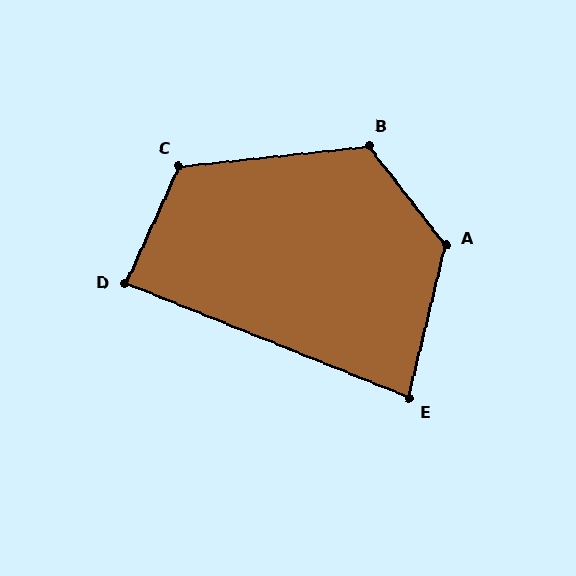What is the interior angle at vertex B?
Approximately 122 degrees (obtuse).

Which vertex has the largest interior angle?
A, at approximately 129 degrees.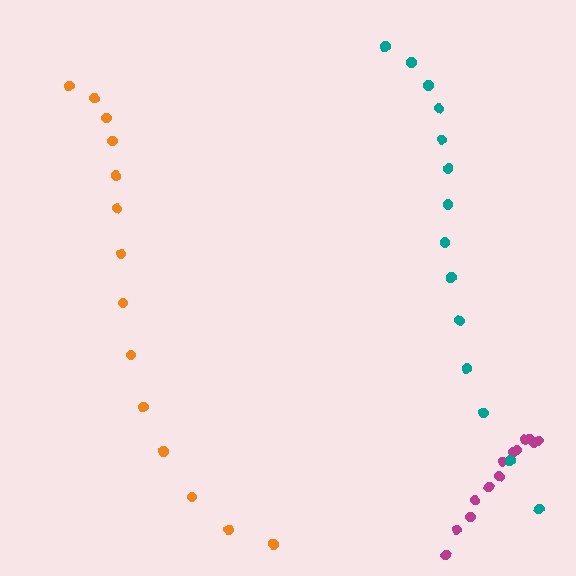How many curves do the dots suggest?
There are 3 distinct paths.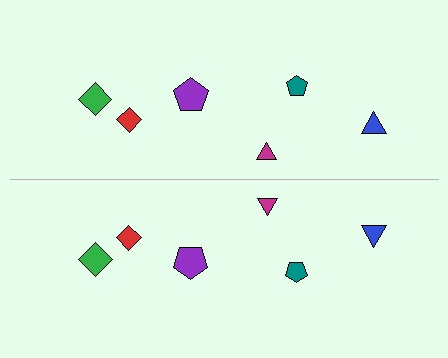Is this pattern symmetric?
Yes, this pattern has bilateral (reflection) symmetry.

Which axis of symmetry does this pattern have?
The pattern has a horizontal axis of symmetry running through the center of the image.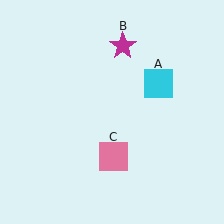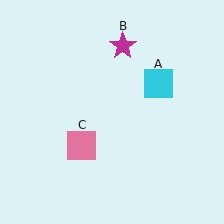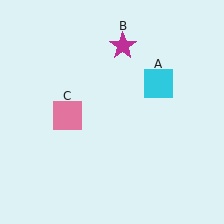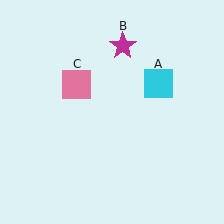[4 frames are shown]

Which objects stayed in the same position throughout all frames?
Cyan square (object A) and magenta star (object B) remained stationary.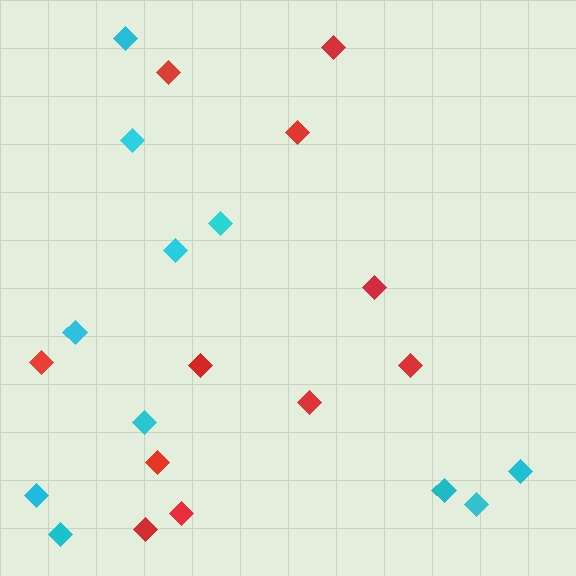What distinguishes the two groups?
There are 2 groups: one group of red diamonds (11) and one group of cyan diamonds (11).